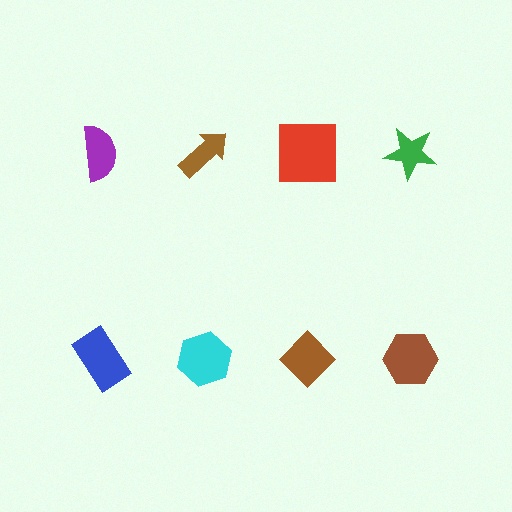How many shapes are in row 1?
4 shapes.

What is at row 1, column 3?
A red square.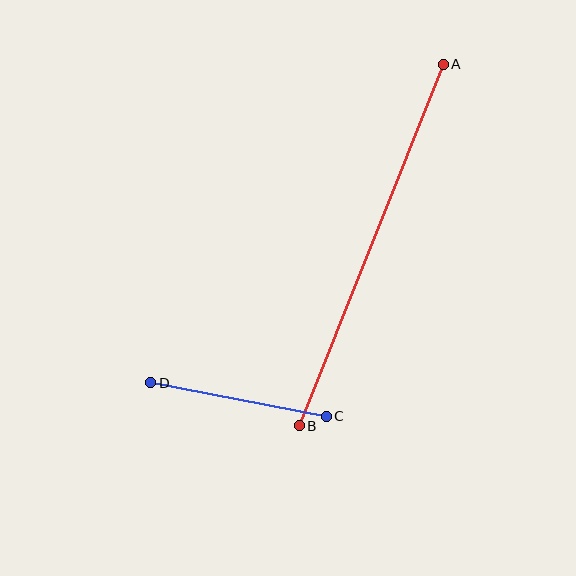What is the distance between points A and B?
The distance is approximately 389 pixels.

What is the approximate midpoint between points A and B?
The midpoint is at approximately (371, 245) pixels.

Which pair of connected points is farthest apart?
Points A and B are farthest apart.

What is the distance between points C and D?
The distance is approximately 179 pixels.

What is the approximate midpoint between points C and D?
The midpoint is at approximately (239, 400) pixels.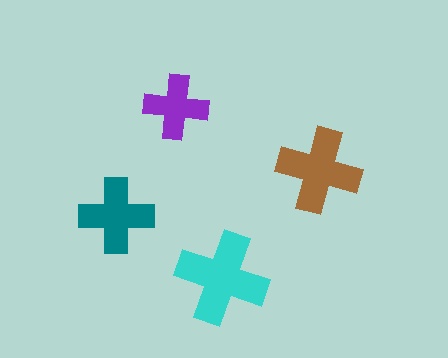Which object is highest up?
The purple cross is topmost.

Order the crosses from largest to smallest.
the cyan one, the brown one, the teal one, the purple one.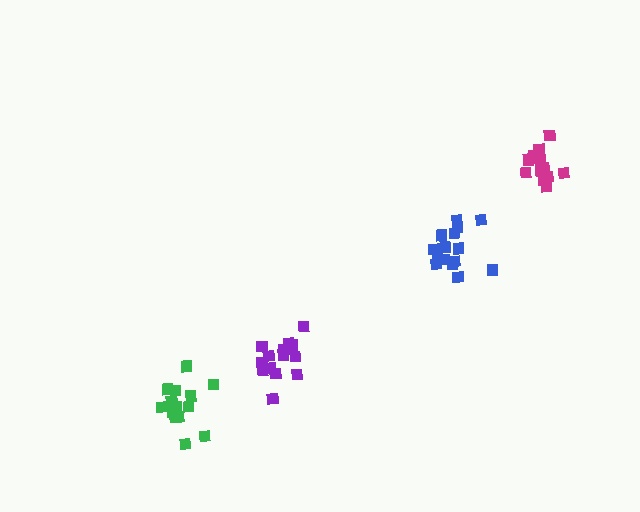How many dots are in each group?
Group 1: 15 dots, Group 2: 15 dots, Group 3: 15 dots, Group 4: 15 dots (60 total).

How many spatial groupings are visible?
There are 4 spatial groupings.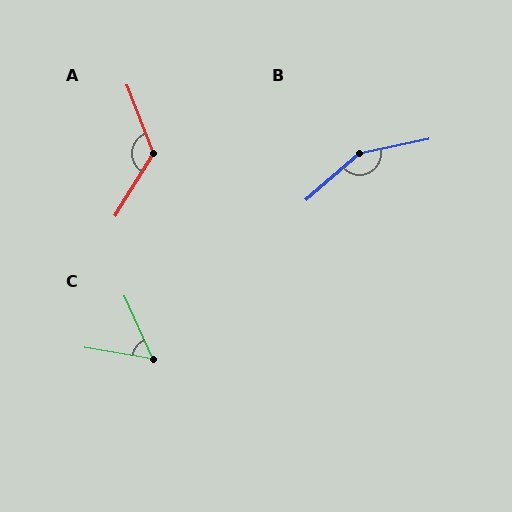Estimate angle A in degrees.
Approximately 127 degrees.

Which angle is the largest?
B, at approximately 150 degrees.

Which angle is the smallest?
C, at approximately 56 degrees.